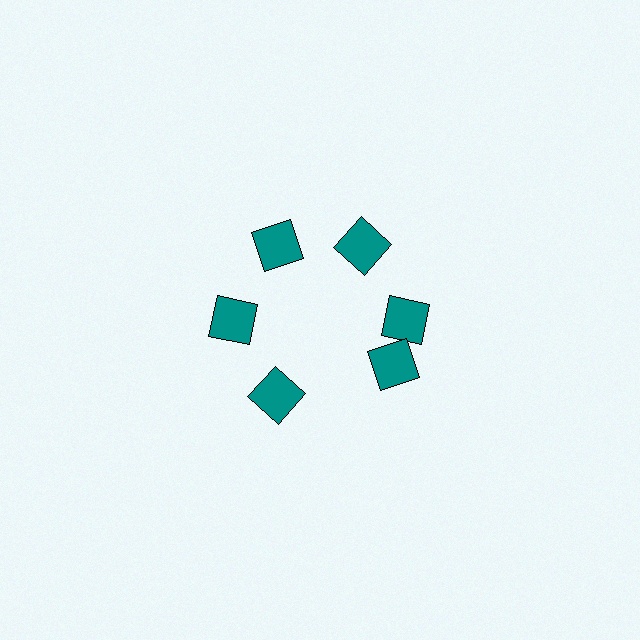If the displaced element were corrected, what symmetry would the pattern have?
It would have 6-fold rotational symmetry — the pattern would map onto itself every 60 degrees.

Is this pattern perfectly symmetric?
No. The 6 teal squares are arranged in a ring, but one element near the 5 o'clock position is rotated out of alignment along the ring, breaking the 6-fold rotational symmetry.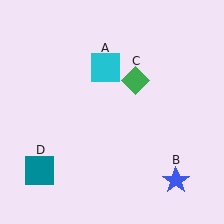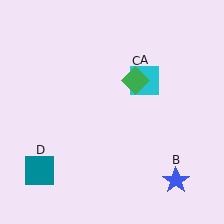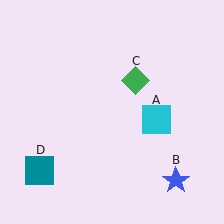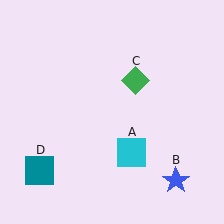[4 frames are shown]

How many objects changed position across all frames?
1 object changed position: cyan square (object A).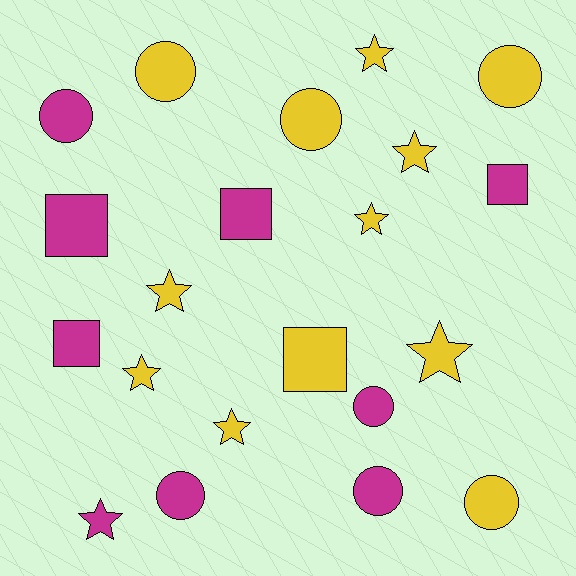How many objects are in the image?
There are 21 objects.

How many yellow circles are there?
There are 4 yellow circles.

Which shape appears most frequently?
Star, with 8 objects.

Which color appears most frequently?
Yellow, with 12 objects.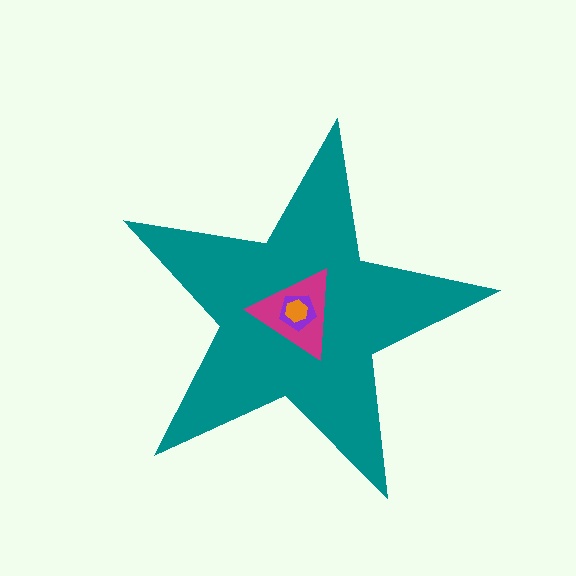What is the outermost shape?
The teal star.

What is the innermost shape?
The orange hexagon.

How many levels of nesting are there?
4.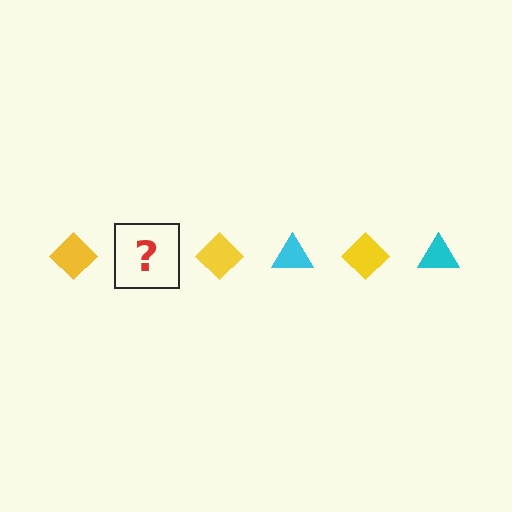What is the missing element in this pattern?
The missing element is a cyan triangle.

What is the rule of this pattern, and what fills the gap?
The rule is that the pattern alternates between yellow diamond and cyan triangle. The gap should be filled with a cyan triangle.